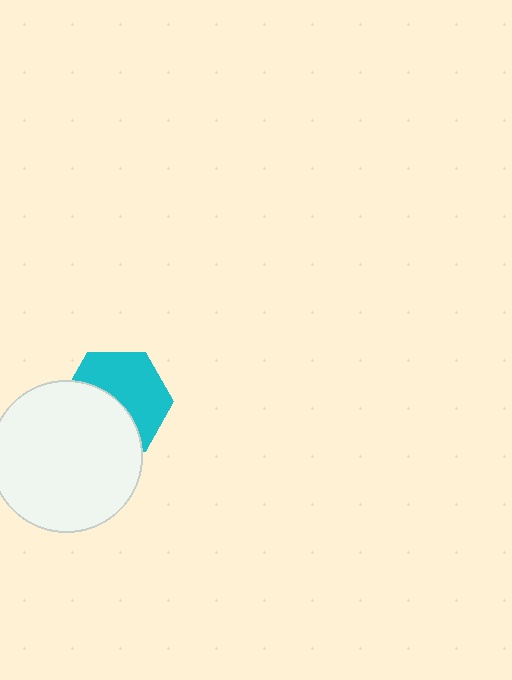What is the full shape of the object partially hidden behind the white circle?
The partially hidden object is a cyan hexagon.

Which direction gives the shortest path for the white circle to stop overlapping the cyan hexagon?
Moving toward the lower-left gives the shortest separation.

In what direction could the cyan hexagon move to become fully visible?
The cyan hexagon could move toward the upper-right. That would shift it out from behind the white circle entirely.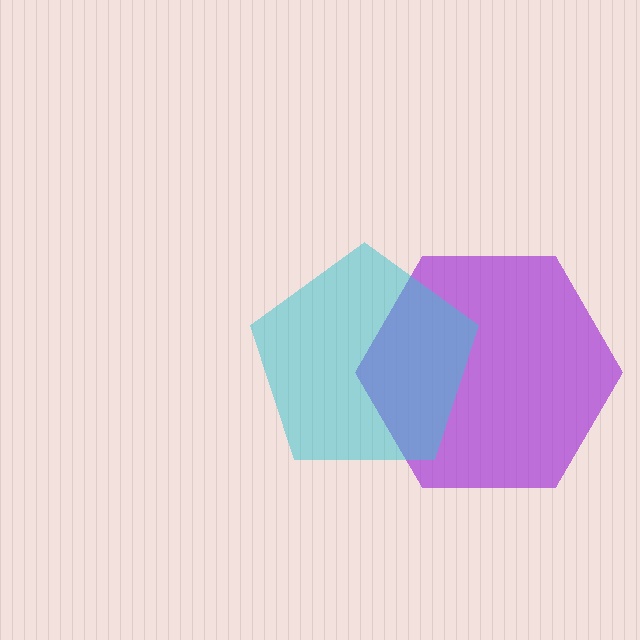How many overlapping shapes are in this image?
There are 2 overlapping shapes in the image.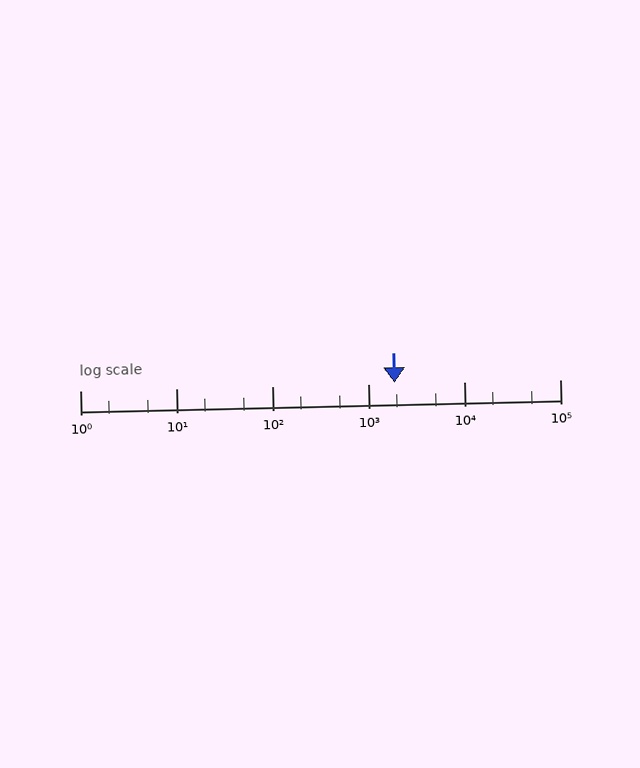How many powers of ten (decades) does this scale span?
The scale spans 5 decades, from 1 to 100000.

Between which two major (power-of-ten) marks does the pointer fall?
The pointer is between 1000 and 10000.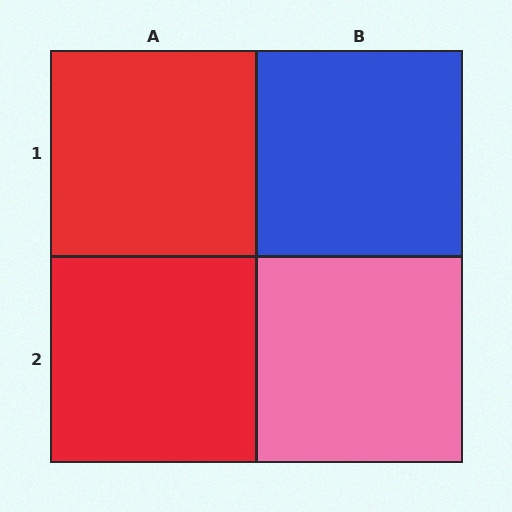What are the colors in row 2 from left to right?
Red, pink.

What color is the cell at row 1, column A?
Red.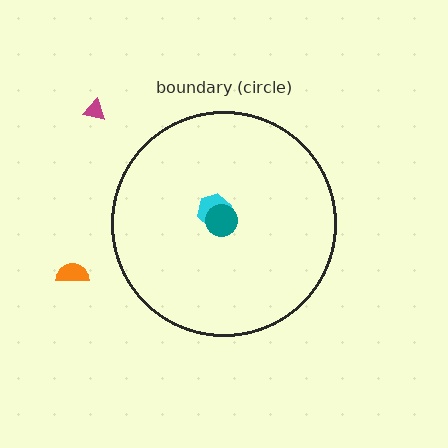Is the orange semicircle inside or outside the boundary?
Outside.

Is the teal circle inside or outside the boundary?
Inside.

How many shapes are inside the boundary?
2 inside, 2 outside.